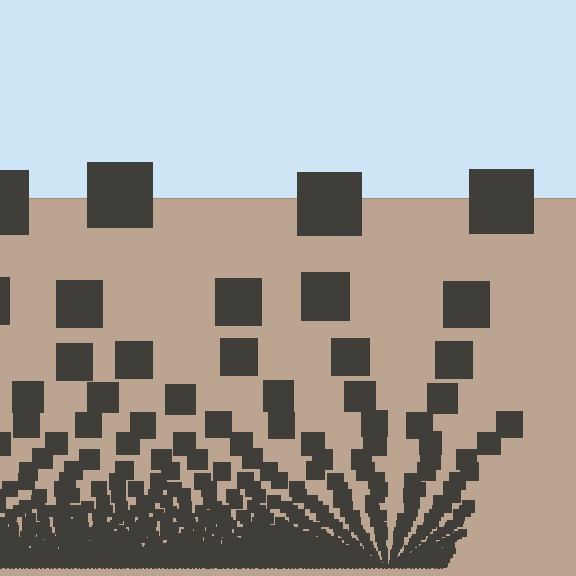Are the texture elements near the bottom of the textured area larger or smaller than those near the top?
Smaller. The gradient is inverted — elements near the bottom are smaller and denser.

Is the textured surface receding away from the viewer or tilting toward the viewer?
The surface appears to tilt toward the viewer. Texture elements get larger and sparser toward the top.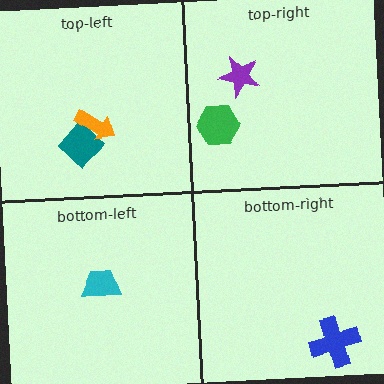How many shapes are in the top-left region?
2.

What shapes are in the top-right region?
The purple star, the green hexagon.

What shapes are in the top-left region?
The teal diamond, the orange arrow.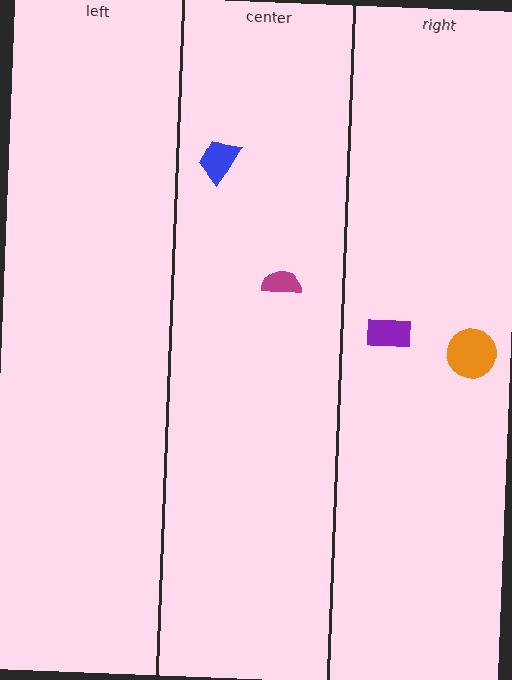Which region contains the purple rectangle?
The right region.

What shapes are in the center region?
The magenta semicircle, the blue trapezoid.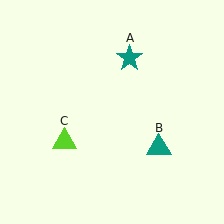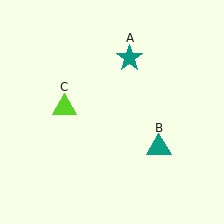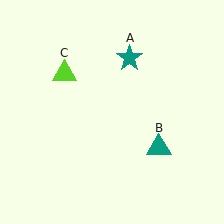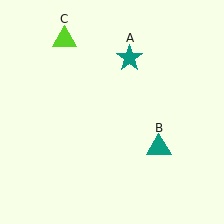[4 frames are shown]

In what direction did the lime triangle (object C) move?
The lime triangle (object C) moved up.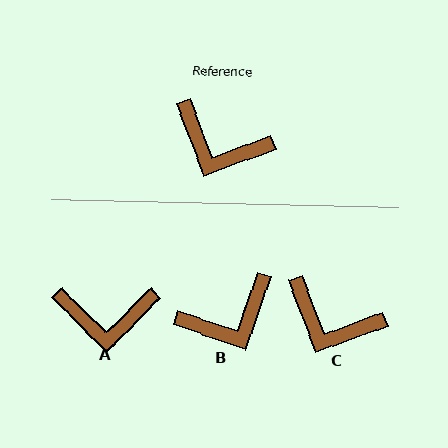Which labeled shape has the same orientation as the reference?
C.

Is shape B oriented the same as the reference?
No, it is off by about 50 degrees.